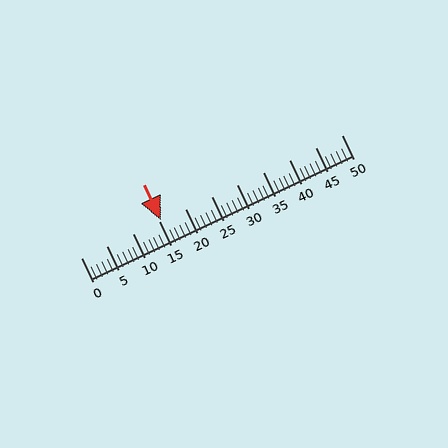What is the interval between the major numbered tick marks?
The major tick marks are spaced 5 units apart.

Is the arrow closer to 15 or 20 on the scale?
The arrow is closer to 15.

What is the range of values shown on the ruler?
The ruler shows values from 0 to 50.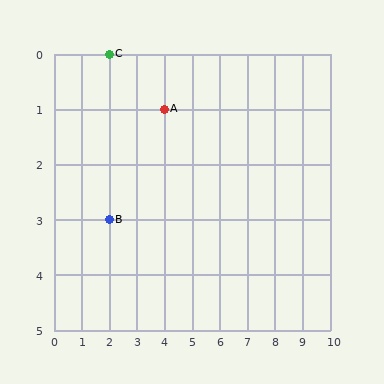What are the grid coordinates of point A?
Point A is at grid coordinates (4, 1).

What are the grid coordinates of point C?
Point C is at grid coordinates (2, 0).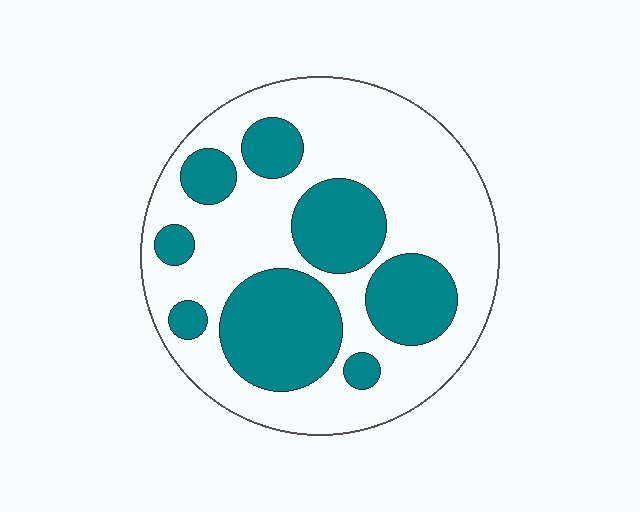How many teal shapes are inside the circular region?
8.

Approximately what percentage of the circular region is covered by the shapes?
Approximately 35%.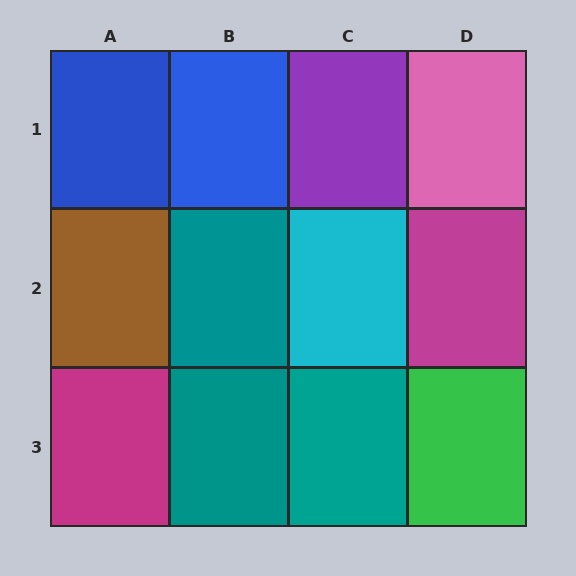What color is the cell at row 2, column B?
Teal.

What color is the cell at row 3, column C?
Teal.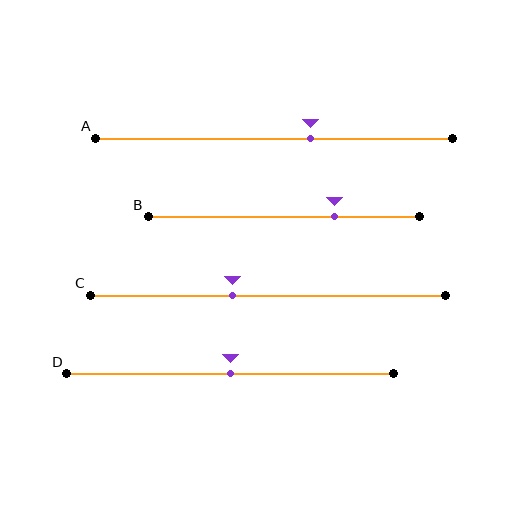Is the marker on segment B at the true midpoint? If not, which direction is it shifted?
No, the marker on segment B is shifted to the right by about 19% of the segment length.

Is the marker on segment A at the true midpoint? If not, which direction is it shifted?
No, the marker on segment A is shifted to the right by about 10% of the segment length.